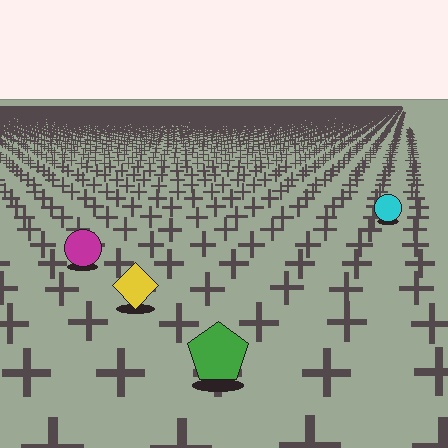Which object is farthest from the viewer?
The cyan circle is farthest from the viewer. It appears smaller and the ground texture around it is denser.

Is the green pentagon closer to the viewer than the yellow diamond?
Yes. The green pentagon is closer — you can tell from the texture gradient: the ground texture is coarser near it.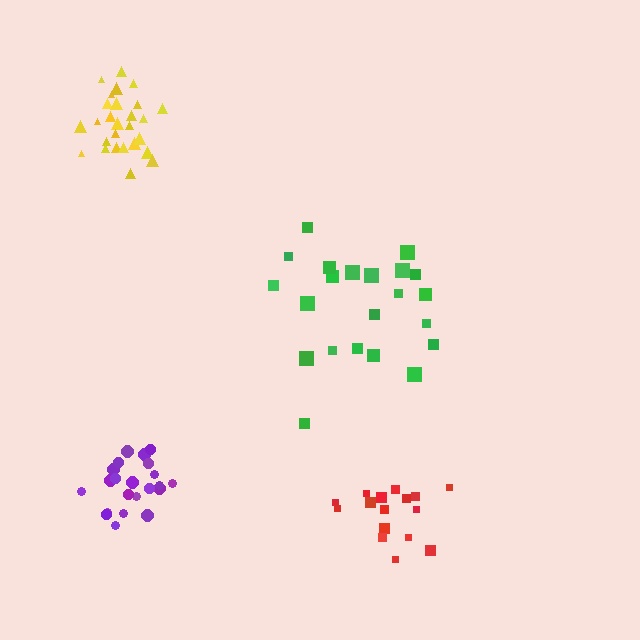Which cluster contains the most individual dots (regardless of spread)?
Yellow (27).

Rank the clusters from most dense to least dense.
purple, yellow, red, green.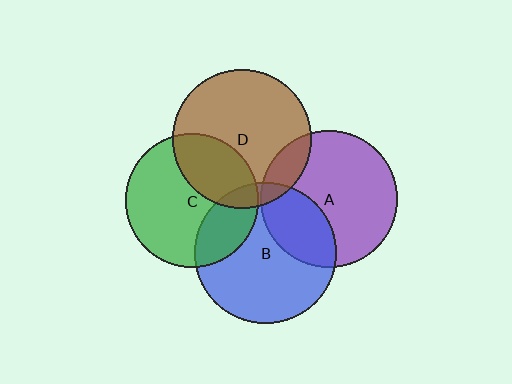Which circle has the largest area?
Circle B (blue).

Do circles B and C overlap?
Yes.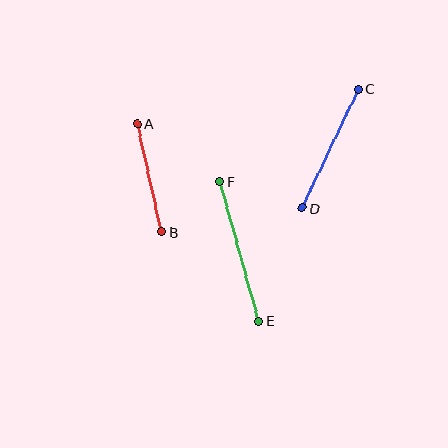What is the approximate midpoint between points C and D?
The midpoint is at approximately (330, 149) pixels.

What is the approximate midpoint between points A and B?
The midpoint is at approximately (149, 178) pixels.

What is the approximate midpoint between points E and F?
The midpoint is at approximately (239, 252) pixels.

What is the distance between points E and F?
The distance is approximately 145 pixels.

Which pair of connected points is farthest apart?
Points E and F are farthest apart.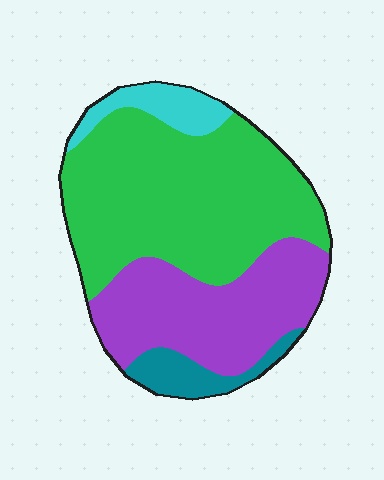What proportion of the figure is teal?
Teal covers roughly 5% of the figure.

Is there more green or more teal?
Green.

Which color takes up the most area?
Green, at roughly 55%.